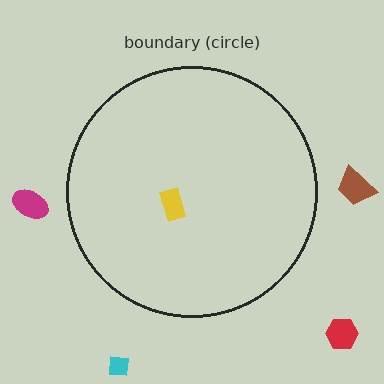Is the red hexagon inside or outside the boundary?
Outside.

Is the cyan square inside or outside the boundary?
Outside.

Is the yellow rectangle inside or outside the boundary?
Inside.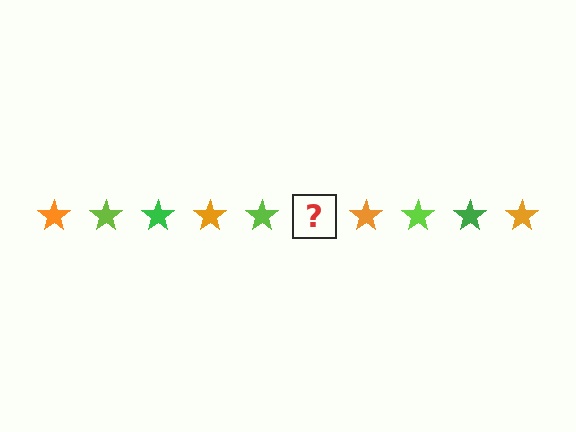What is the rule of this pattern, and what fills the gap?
The rule is that the pattern cycles through orange, lime, green stars. The gap should be filled with a green star.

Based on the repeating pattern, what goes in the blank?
The blank should be a green star.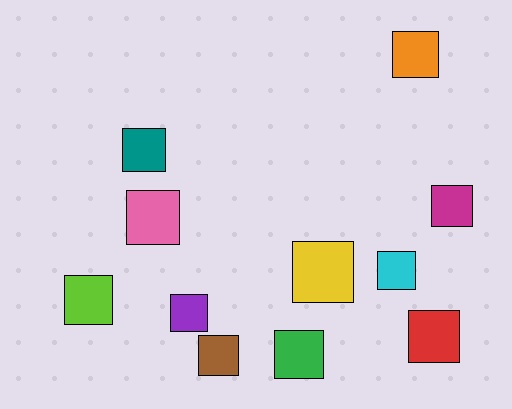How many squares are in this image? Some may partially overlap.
There are 11 squares.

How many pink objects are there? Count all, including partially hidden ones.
There is 1 pink object.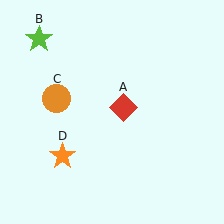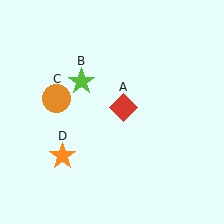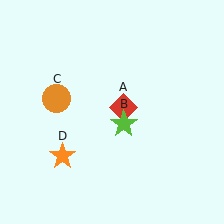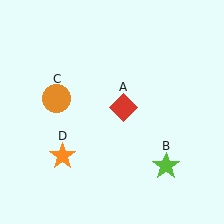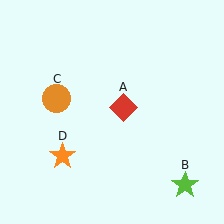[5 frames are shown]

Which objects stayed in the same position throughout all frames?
Red diamond (object A) and orange circle (object C) and orange star (object D) remained stationary.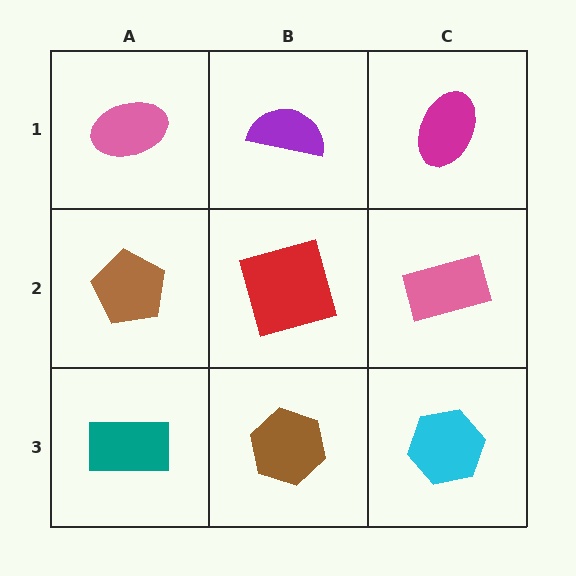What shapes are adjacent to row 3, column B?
A red square (row 2, column B), a teal rectangle (row 3, column A), a cyan hexagon (row 3, column C).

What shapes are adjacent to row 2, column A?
A pink ellipse (row 1, column A), a teal rectangle (row 3, column A), a red square (row 2, column B).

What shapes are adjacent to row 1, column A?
A brown pentagon (row 2, column A), a purple semicircle (row 1, column B).